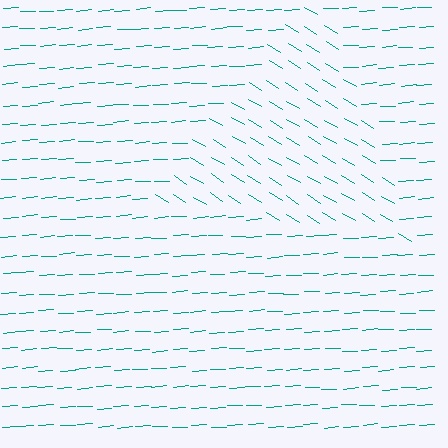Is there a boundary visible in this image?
Yes, there is a texture boundary formed by a change in line orientation.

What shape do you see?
I see a triangle.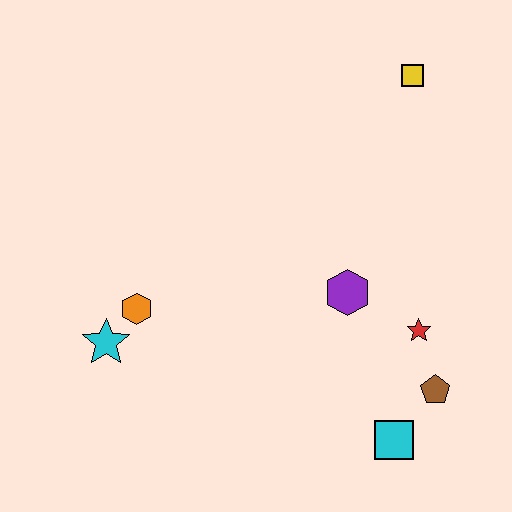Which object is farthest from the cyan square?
The yellow square is farthest from the cyan square.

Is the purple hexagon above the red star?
Yes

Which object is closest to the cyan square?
The brown pentagon is closest to the cyan square.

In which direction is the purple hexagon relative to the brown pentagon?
The purple hexagon is above the brown pentagon.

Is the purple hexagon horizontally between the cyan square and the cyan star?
Yes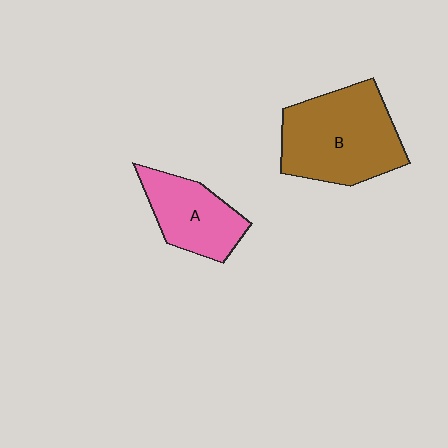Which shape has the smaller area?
Shape A (pink).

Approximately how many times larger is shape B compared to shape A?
Approximately 1.6 times.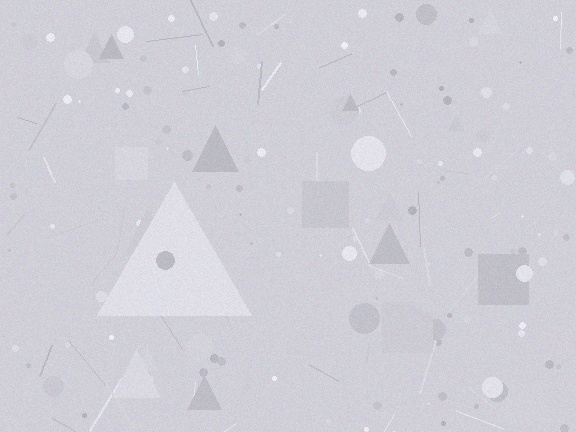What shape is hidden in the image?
A triangle is hidden in the image.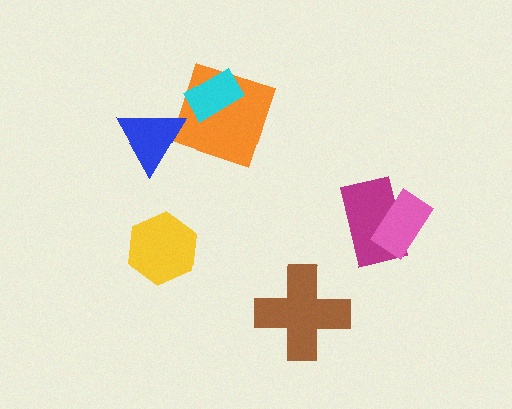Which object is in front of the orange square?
The cyan rectangle is in front of the orange square.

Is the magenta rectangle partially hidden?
Yes, it is partially covered by another shape.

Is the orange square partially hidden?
Yes, it is partially covered by another shape.